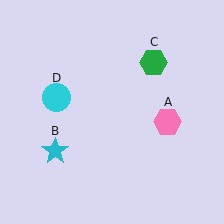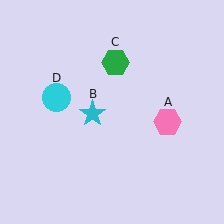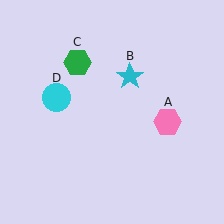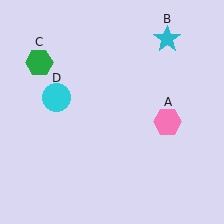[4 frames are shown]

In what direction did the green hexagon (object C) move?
The green hexagon (object C) moved left.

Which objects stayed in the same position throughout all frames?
Pink hexagon (object A) and cyan circle (object D) remained stationary.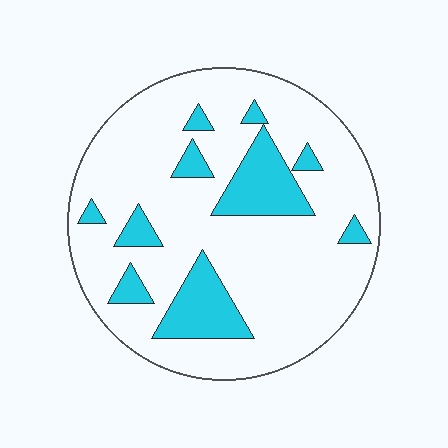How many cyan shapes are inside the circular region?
10.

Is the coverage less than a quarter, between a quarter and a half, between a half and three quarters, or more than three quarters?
Less than a quarter.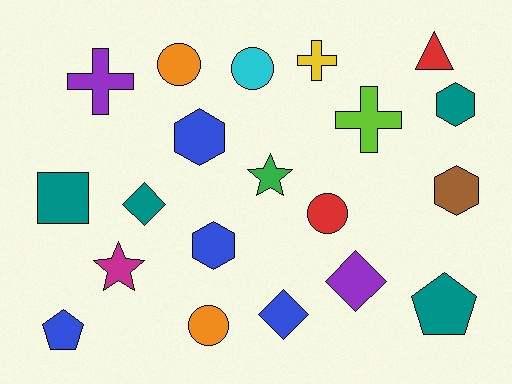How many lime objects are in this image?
There is 1 lime object.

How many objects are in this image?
There are 20 objects.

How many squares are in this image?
There is 1 square.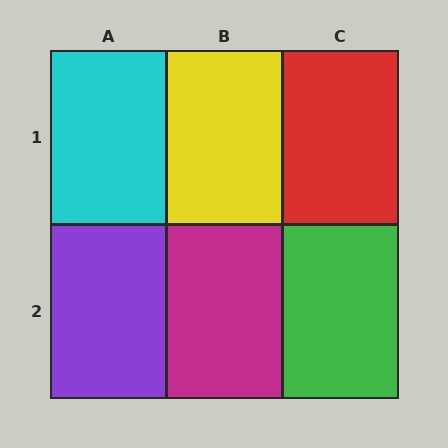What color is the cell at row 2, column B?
Magenta.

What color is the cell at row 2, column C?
Green.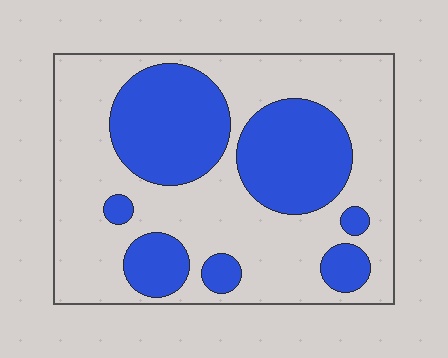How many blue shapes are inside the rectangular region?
7.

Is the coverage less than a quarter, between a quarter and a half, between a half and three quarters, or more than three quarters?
Between a quarter and a half.